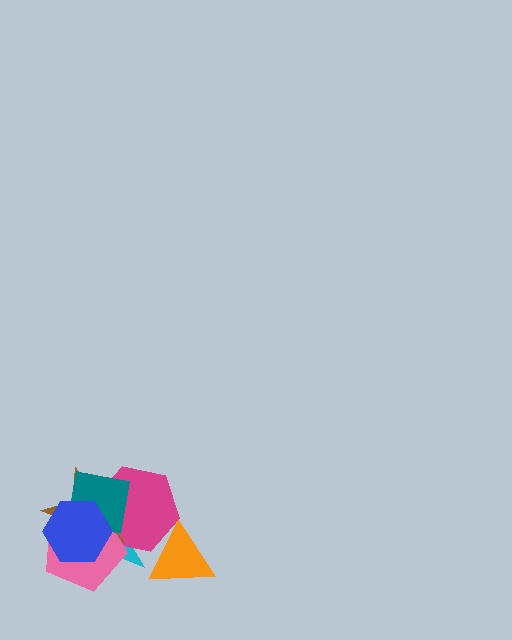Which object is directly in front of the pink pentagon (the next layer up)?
The teal square is directly in front of the pink pentagon.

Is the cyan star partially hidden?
Yes, it is partially covered by another shape.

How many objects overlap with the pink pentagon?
5 objects overlap with the pink pentagon.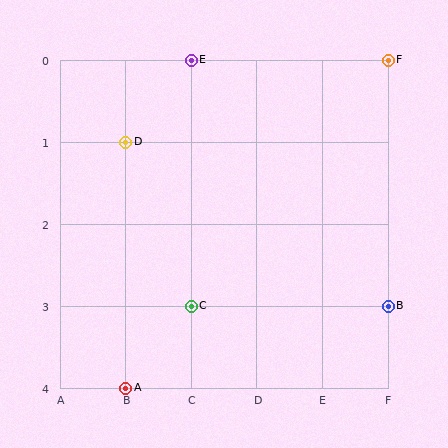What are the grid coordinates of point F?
Point F is at grid coordinates (F, 0).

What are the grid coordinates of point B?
Point B is at grid coordinates (F, 3).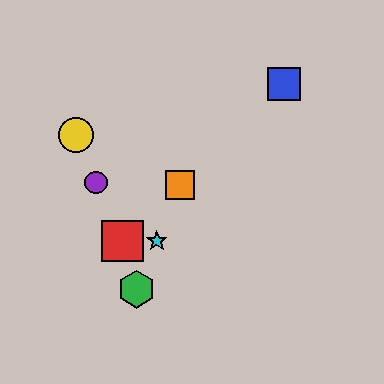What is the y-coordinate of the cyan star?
The cyan star is at y≈241.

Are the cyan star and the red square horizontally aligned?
Yes, both are at y≈241.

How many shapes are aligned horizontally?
2 shapes (the red square, the cyan star) are aligned horizontally.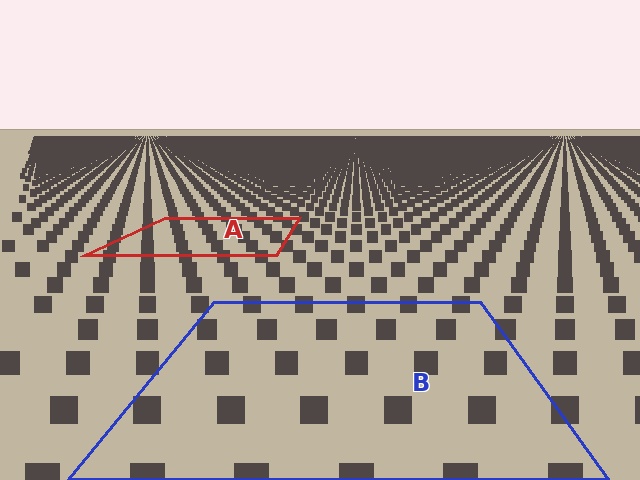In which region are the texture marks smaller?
The texture marks are smaller in region A, because it is farther away.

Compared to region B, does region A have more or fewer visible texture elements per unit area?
Region A has more texture elements per unit area — they are packed more densely because it is farther away.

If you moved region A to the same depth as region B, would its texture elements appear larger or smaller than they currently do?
They would appear larger. At a closer depth, the same texture elements are projected at a bigger on-screen size.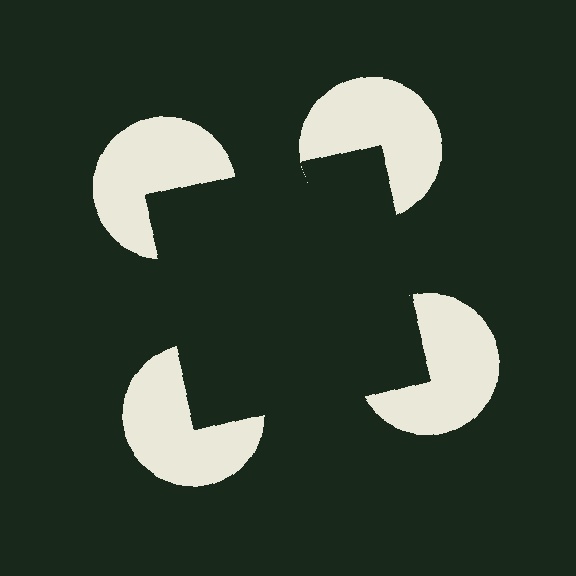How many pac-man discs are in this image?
There are 4 — one at each vertex of the illusory square.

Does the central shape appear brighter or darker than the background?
It typically appears slightly darker than the background, even though no actual brightness change is drawn.